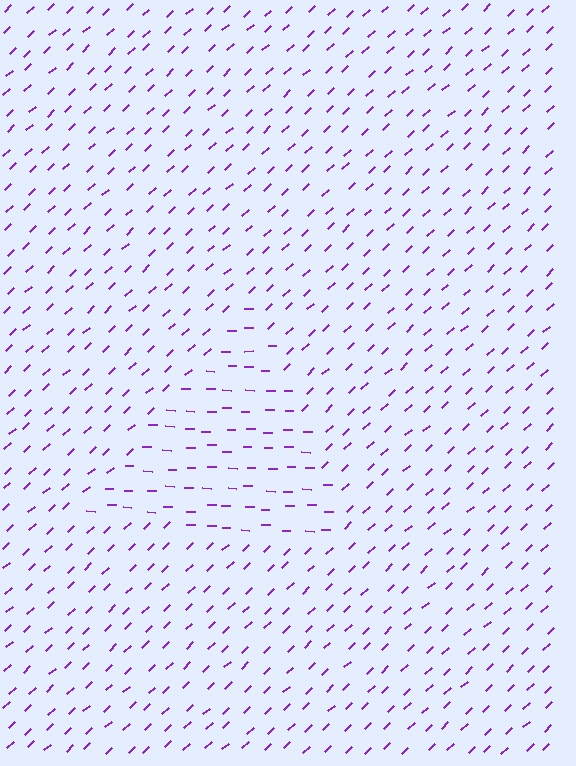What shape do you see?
I see a triangle.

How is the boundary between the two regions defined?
The boundary is defined purely by a change in line orientation (approximately 45 degrees difference). All lines are the same color and thickness.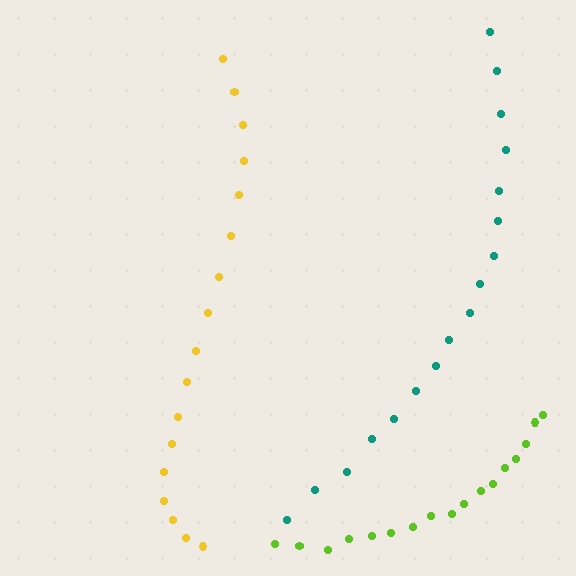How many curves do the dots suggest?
There are 3 distinct paths.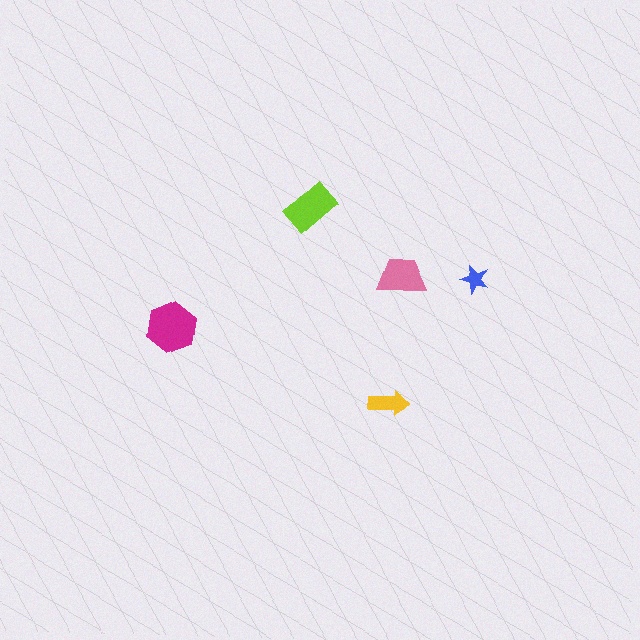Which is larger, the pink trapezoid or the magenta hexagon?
The magenta hexagon.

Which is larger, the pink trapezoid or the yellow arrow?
The pink trapezoid.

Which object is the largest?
The magenta hexagon.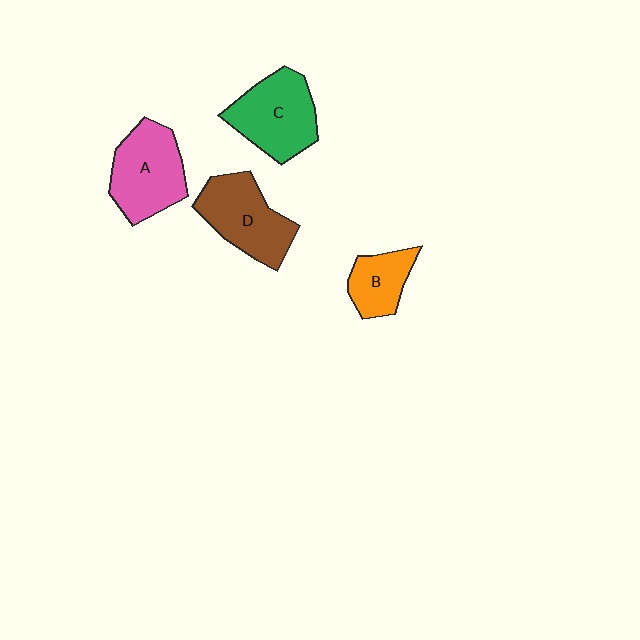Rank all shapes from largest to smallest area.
From largest to smallest: A (pink), C (green), D (brown), B (orange).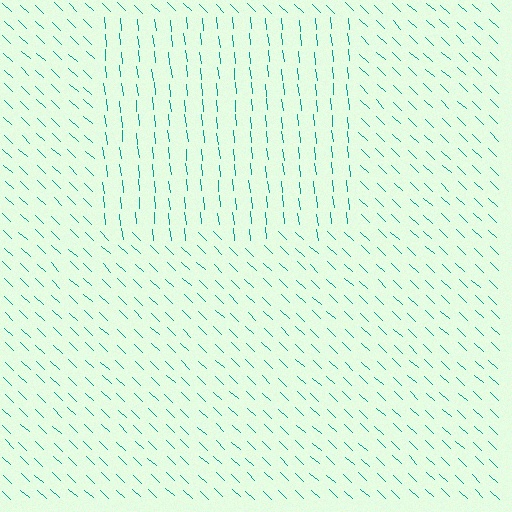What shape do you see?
I see a rectangle.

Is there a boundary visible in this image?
Yes, there is a texture boundary formed by a change in line orientation.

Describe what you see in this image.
The image is filled with small teal line segments. A rectangle region in the image has lines oriented differently from the surrounding lines, creating a visible texture boundary.